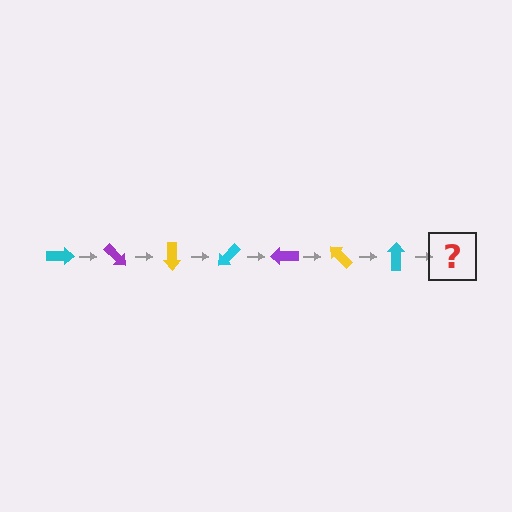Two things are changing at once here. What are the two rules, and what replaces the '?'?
The two rules are that it rotates 45 degrees each step and the color cycles through cyan, purple, and yellow. The '?' should be a purple arrow, rotated 315 degrees from the start.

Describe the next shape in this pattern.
It should be a purple arrow, rotated 315 degrees from the start.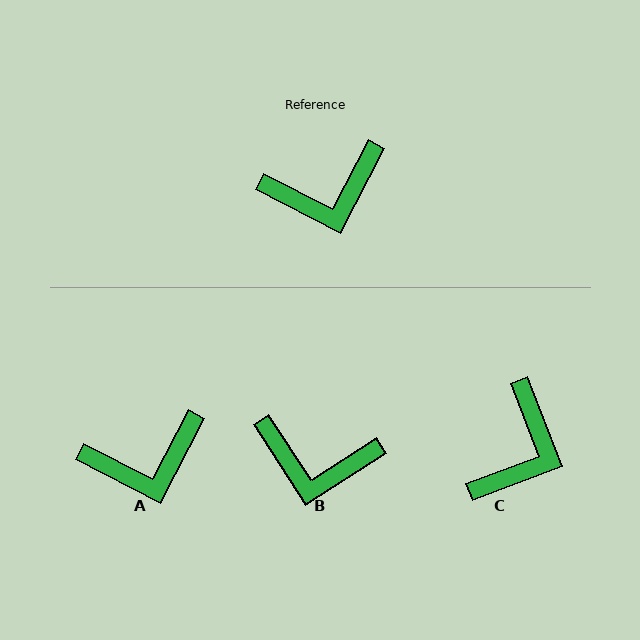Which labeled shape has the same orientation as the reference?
A.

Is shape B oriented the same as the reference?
No, it is off by about 30 degrees.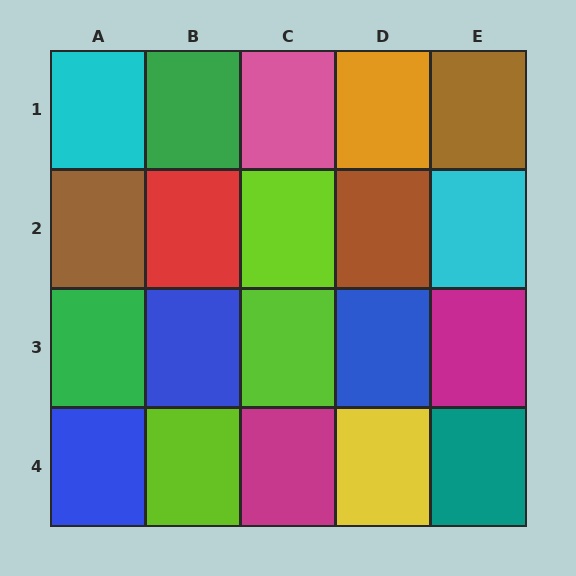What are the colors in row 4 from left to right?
Blue, lime, magenta, yellow, teal.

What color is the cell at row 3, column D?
Blue.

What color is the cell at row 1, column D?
Orange.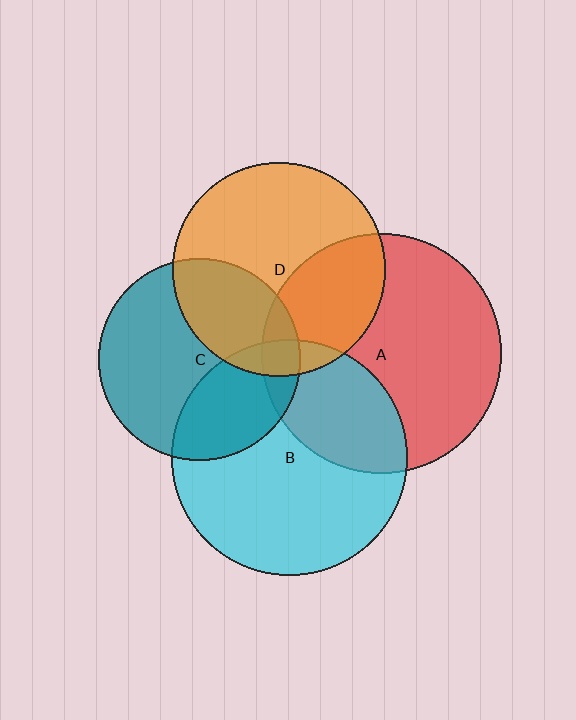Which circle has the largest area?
Circle A (red).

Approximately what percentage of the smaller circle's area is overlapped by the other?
Approximately 30%.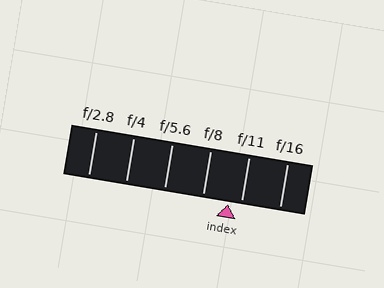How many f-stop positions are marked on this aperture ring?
There are 6 f-stop positions marked.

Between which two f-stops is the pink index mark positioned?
The index mark is between f/8 and f/11.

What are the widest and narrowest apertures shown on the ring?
The widest aperture shown is f/2.8 and the narrowest is f/16.